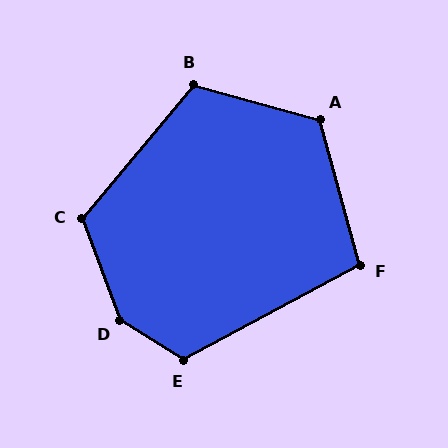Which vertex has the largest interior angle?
D, at approximately 142 degrees.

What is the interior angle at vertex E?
Approximately 120 degrees (obtuse).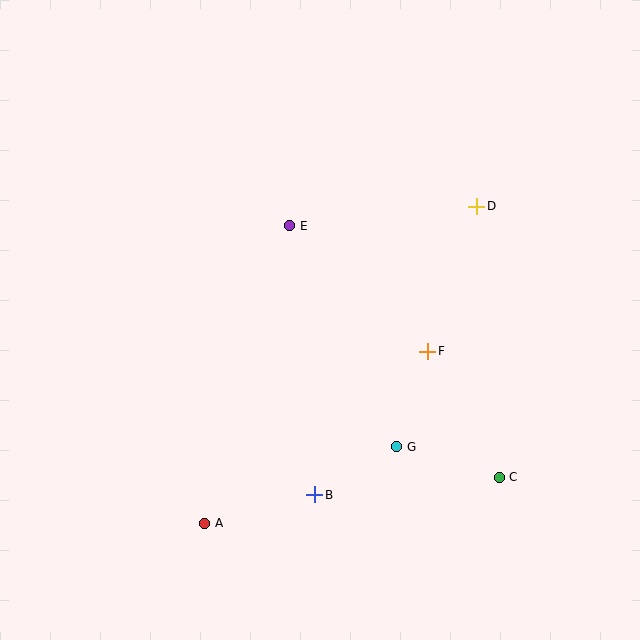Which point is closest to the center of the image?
Point E at (290, 226) is closest to the center.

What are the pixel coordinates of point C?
Point C is at (499, 477).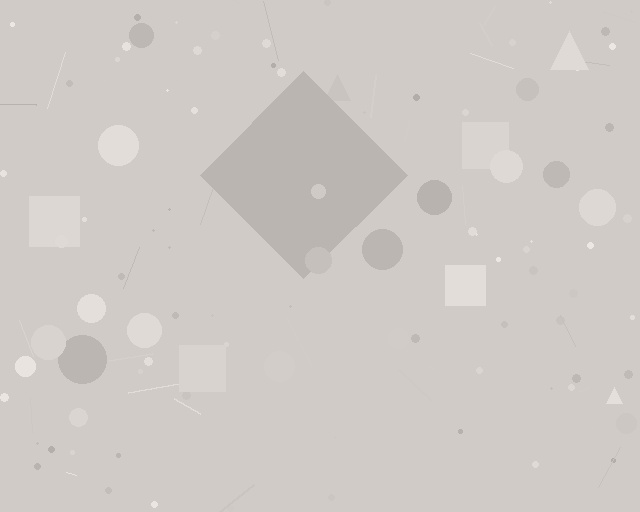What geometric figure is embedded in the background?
A diamond is embedded in the background.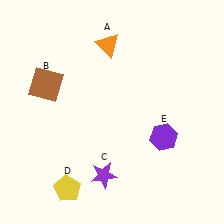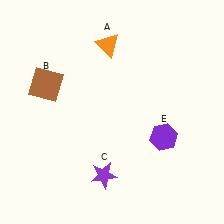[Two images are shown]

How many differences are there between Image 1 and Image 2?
There is 1 difference between the two images.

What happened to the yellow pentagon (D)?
The yellow pentagon (D) was removed in Image 2. It was in the bottom-left area of Image 1.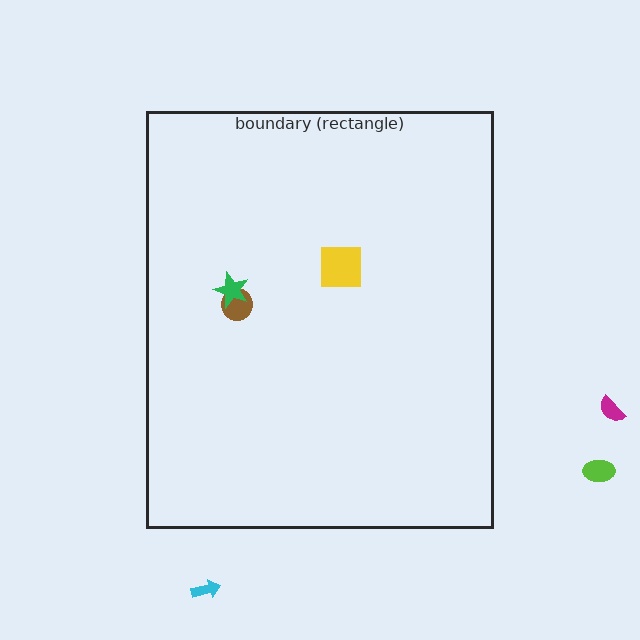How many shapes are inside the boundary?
3 inside, 3 outside.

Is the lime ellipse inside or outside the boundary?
Outside.